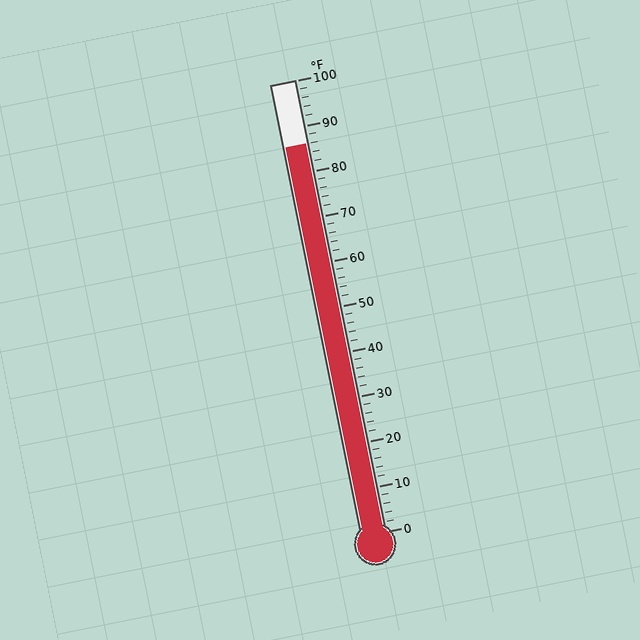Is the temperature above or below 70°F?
The temperature is above 70°F.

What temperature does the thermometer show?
The thermometer shows approximately 86°F.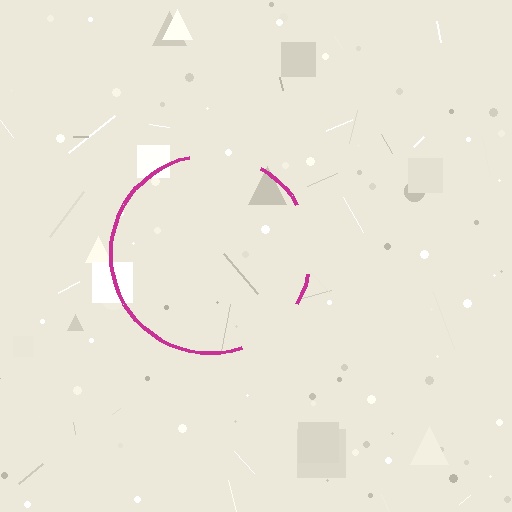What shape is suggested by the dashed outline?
The dashed outline suggests a circle.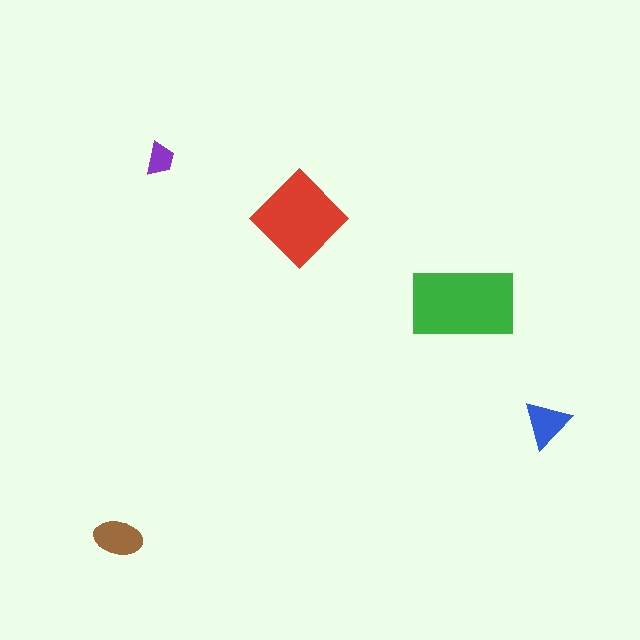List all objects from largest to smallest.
The green rectangle, the red diamond, the brown ellipse, the blue triangle, the purple trapezoid.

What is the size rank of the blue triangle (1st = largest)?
4th.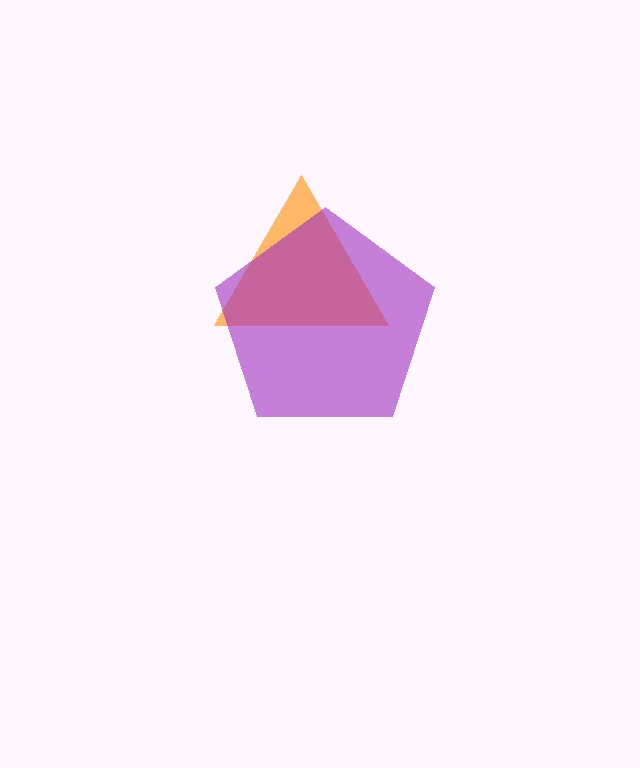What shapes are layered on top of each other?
The layered shapes are: an orange triangle, a purple pentagon.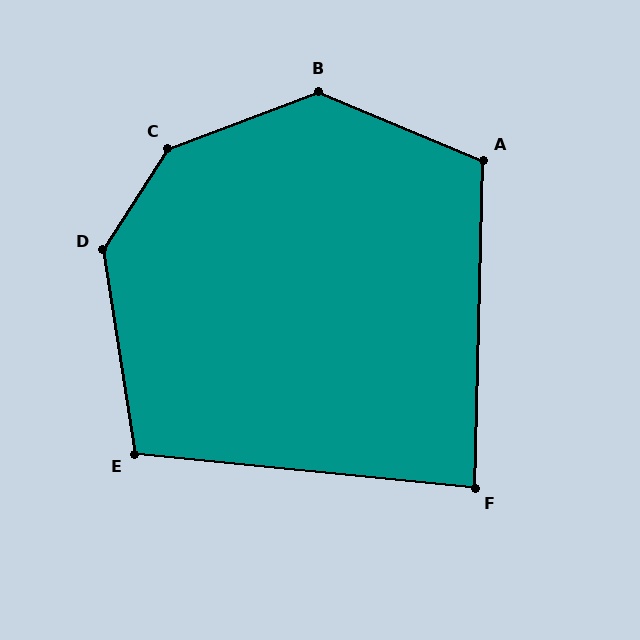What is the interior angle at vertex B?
Approximately 136 degrees (obtuse).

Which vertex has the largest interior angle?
C, at approximately 144 degrees.